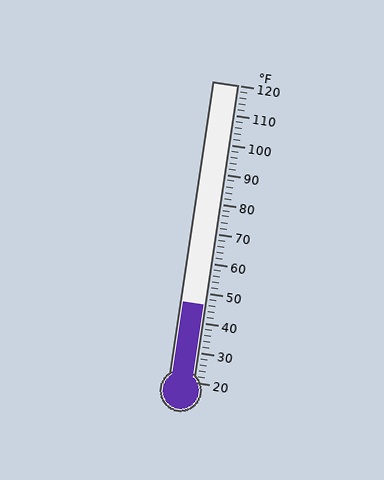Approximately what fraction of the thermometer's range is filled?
The thermometer is filled to approximately 25% of its range.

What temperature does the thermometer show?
The thermometer shows approximately 46°F.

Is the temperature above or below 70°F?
The temperature is below 70°F.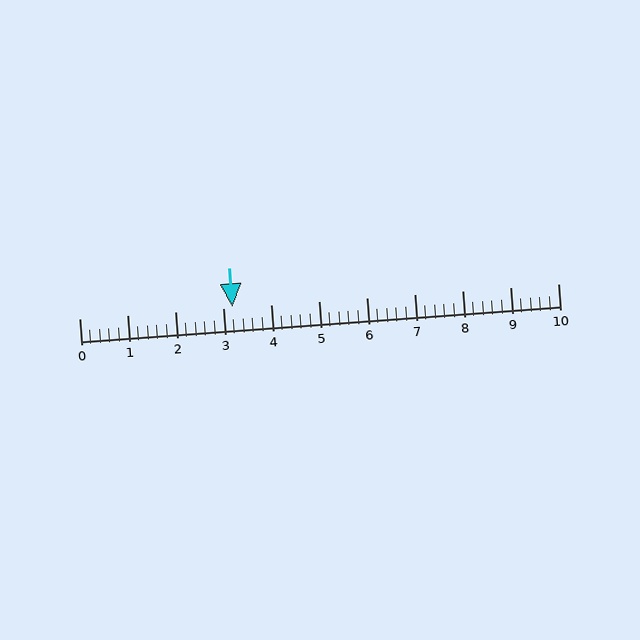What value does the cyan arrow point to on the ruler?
The cyan arrow points to approximately 3.2.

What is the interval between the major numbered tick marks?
The major tick marks are spaced 1 units apart.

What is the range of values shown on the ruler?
The ruler shows values from 0 to 10.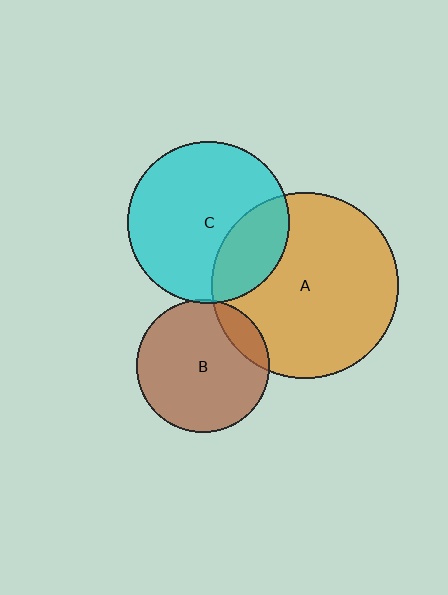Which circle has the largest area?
Circle A (orange).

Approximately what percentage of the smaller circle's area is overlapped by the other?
Approximately 5%.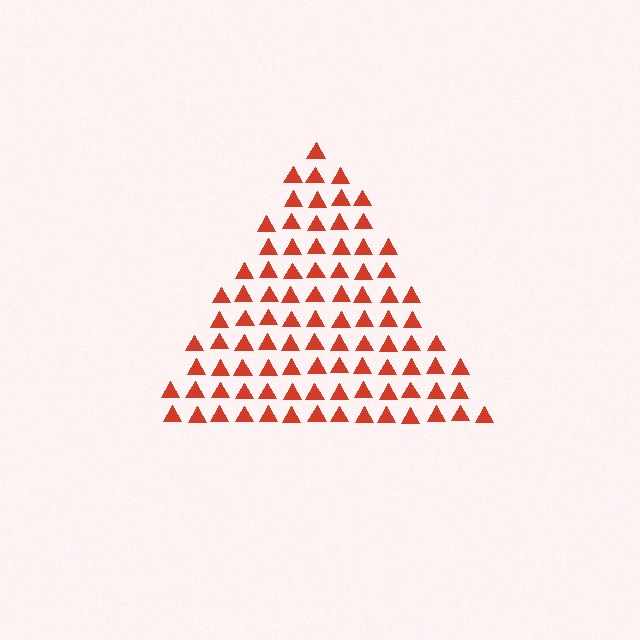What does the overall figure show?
The overall figure shows a triangle.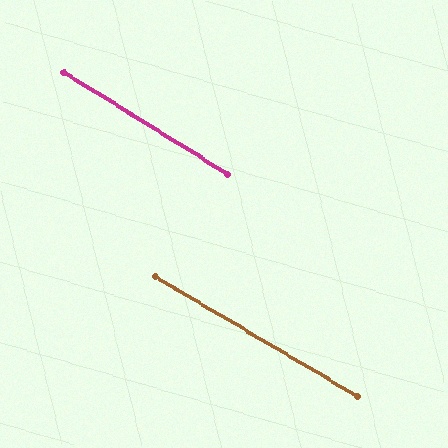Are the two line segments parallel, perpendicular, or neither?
Parallel — their directions differ by only 1.0°.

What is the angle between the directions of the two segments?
Approximately 1 degree.